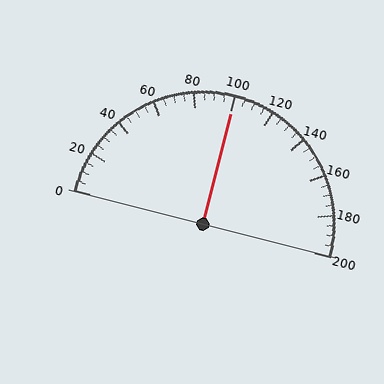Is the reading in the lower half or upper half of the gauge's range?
The reading is in the upper half of the range (0 to 200).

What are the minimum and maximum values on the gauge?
The gauge ranges from 0 to 200.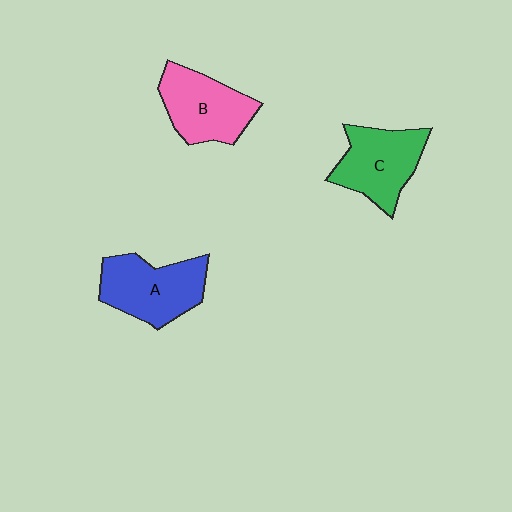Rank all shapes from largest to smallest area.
From largest to smallest: A (blue), C (green), B (pink).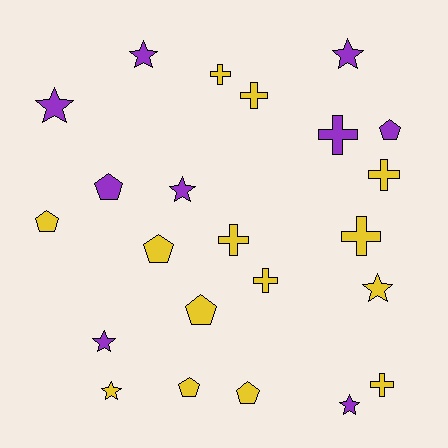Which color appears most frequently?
Yellow, with 14 objects.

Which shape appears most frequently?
Star, with 8 objects.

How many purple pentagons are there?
There are 2 purple pentagons.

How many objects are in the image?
There are 23 objects.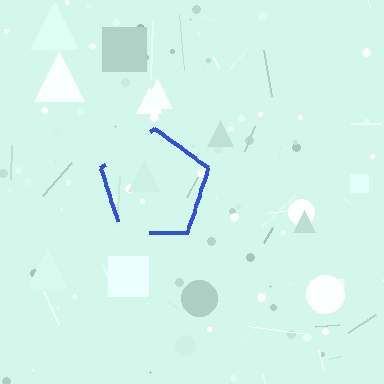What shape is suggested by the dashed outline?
The dashed outline suggests a pentagon.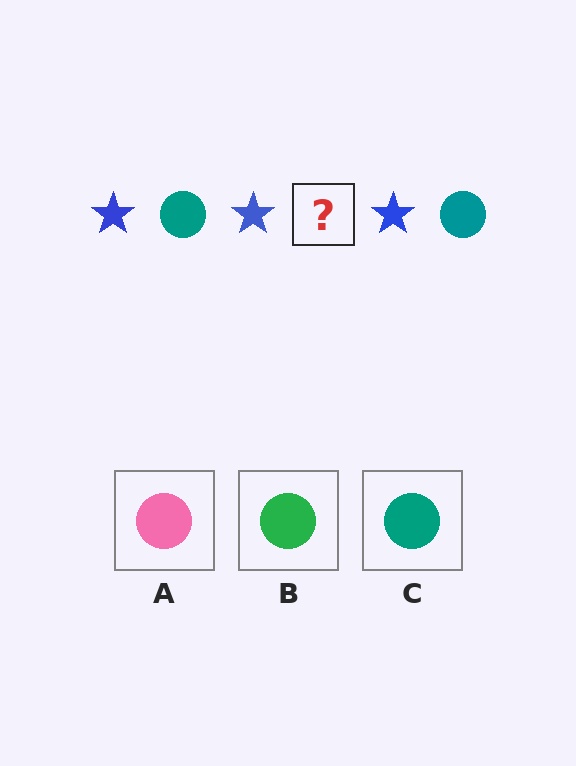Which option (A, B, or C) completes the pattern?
C.